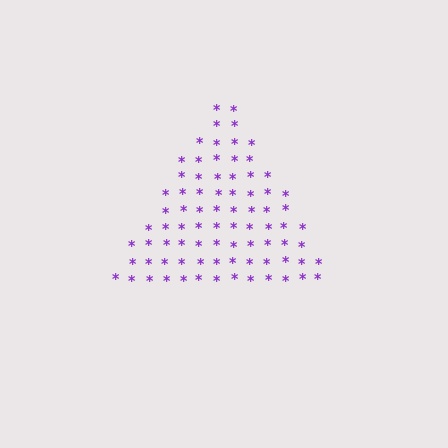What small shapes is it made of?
It is made of small asterisks.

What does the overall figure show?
The overall figure shows a triangle.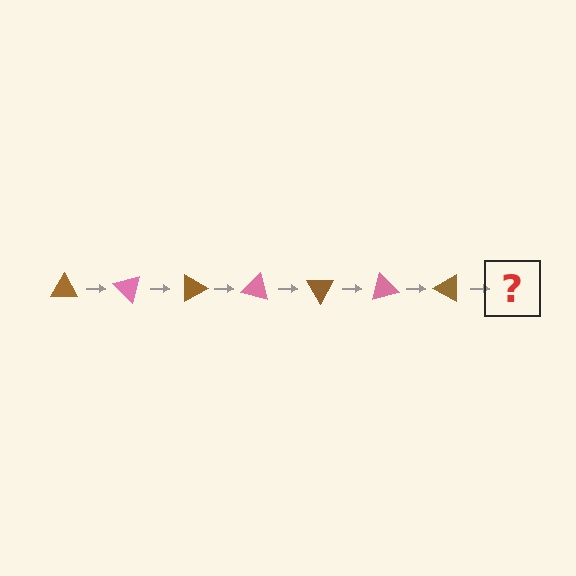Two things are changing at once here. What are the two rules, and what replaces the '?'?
The two rules are that it rotates 45 degrees each step and the color cycles through brown and pink. The '?' should be a pink triangle, rotated 315 degrees from the start.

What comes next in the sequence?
The next element should be a pink triangle, rotated 315 degrees from the start.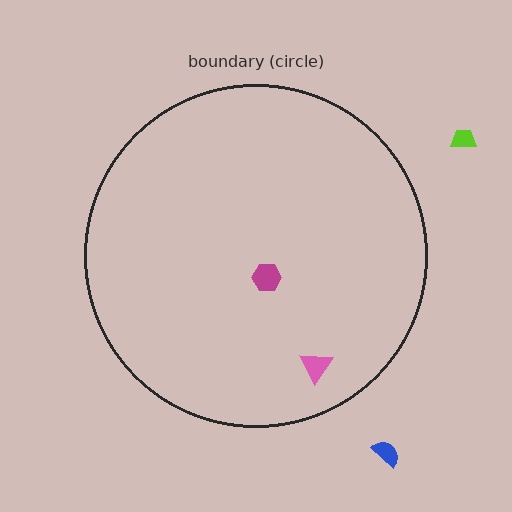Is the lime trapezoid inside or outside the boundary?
Outside.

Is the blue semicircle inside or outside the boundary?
Outside.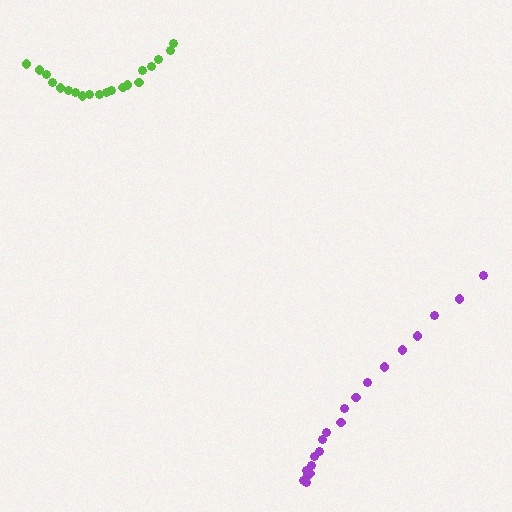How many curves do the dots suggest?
There are 2 distinct paths.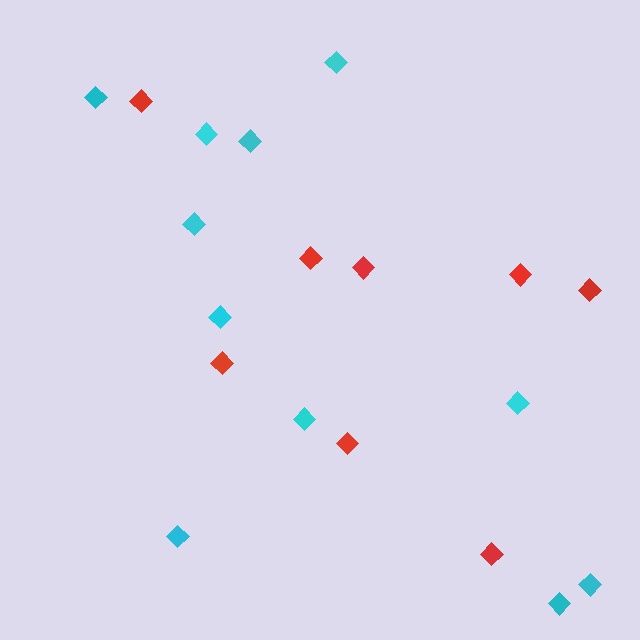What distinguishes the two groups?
There are 2 groups: one group of red diamonds (8) and one group of cyan diamonds (11).